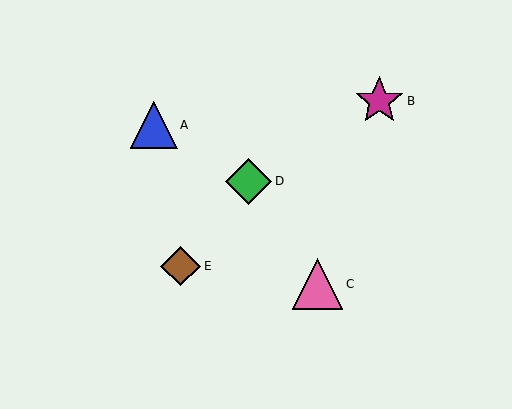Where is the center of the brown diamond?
The center of the brown diamond is at (181, 266).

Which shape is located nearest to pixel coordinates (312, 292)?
The pink triangle (labeled C) at (318, 284) is nearest to that location.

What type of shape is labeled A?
Shape A is a blue triangle.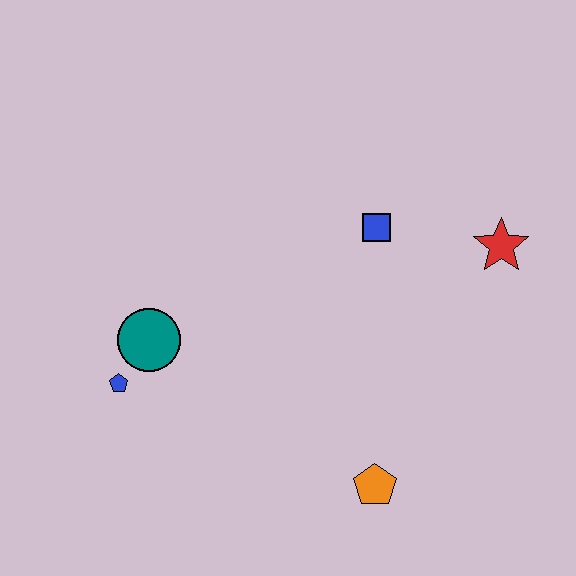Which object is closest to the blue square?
The red star is closest to the blue square.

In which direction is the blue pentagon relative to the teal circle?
The blue pentagon is below the teal circle.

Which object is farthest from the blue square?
The blue pentagon is farthest from the blue square.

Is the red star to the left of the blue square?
No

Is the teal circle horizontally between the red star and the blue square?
No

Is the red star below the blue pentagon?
No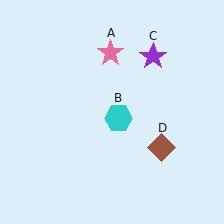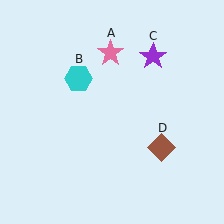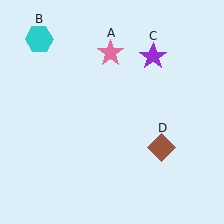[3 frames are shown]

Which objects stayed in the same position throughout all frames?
Pink star (object A) and purple star (object C) and brown diamond (object D) remained stationary.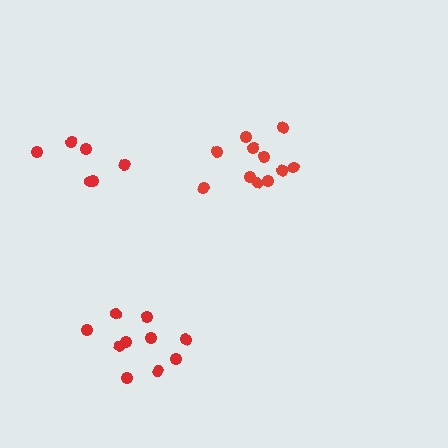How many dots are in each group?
Group 1: 10 dots, Group 2: 11 dots, Group 3: 6 dots (27 total).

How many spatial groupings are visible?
There are 3 spatial groupings.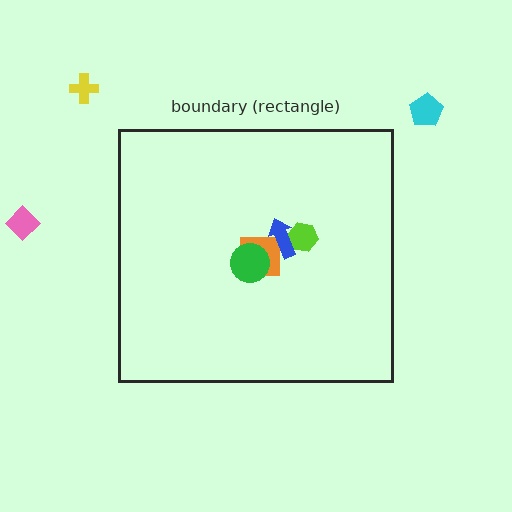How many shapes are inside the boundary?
4 inside, 3 outside.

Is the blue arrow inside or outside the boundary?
Inside.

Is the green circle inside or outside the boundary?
Inside.